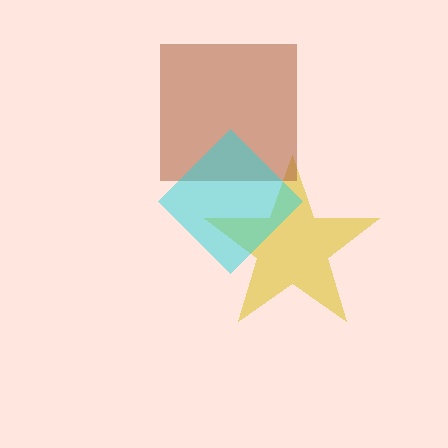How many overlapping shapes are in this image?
There are 3 overlapping shapes in the image.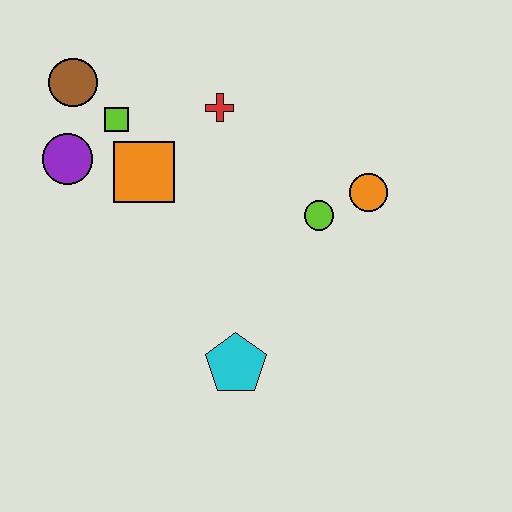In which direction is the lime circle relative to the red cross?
The lime circle is below the red cross.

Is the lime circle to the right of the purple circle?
Yes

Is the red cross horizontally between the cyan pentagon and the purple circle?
Yes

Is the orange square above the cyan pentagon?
Yes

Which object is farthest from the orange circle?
The brown circle is farthest from the orange circle.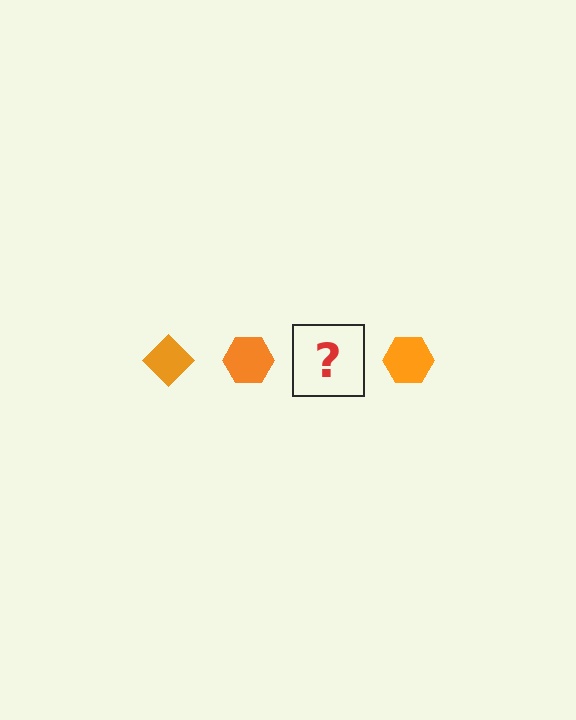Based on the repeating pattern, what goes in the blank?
The blank should be an orange diamond.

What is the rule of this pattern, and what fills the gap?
The rule is that the pattern cycles through diamond, hexagon shapes in orange. The gap should be filled with an orange diamond.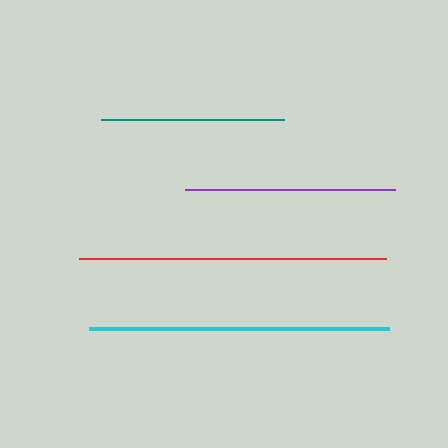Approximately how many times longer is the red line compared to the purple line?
The red line is approximately 1.5 times the length of the purple line.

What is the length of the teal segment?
The teal segment is approximately 183 pixels long.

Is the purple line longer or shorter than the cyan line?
The cyan line is longer than the purple line.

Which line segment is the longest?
The red line is the longest at approximately 307 pixels.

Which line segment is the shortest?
The teal line is the shortest at approximately 183 pixels.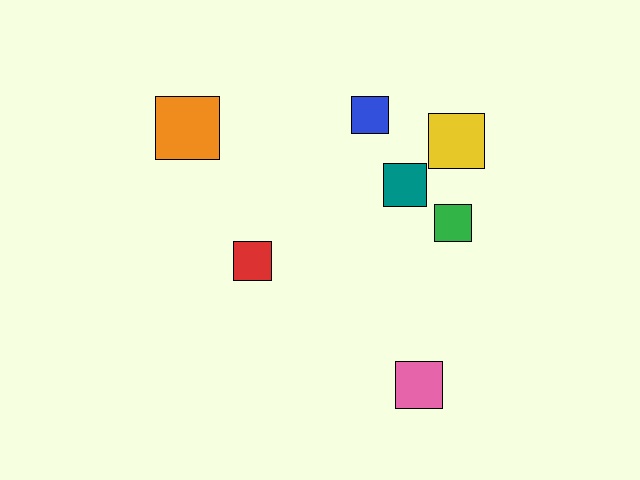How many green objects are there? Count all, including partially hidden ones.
There is 1 green object.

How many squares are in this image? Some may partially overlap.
There are 7 squares.